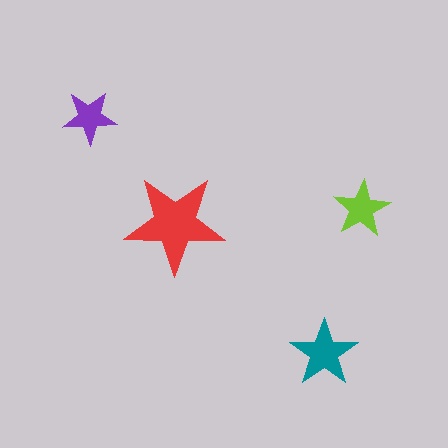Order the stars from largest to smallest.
the red one, the teal one, the lime one, the purple one.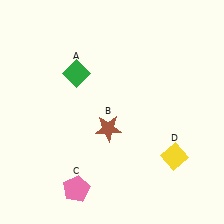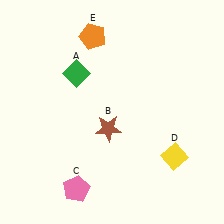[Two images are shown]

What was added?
An orange pentagon (E) was added in Image 2.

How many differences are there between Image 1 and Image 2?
There is 1 difference between the two images.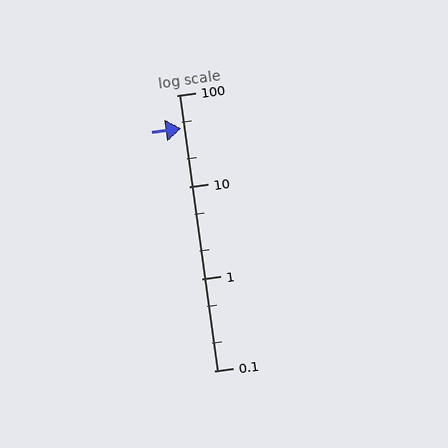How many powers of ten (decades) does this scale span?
The scale spans 3 decades, from 0.1 to 100.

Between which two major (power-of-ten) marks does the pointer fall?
The pointer is between 10 and 100.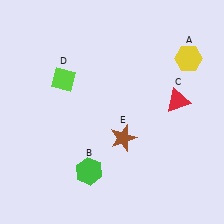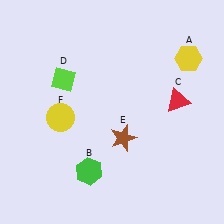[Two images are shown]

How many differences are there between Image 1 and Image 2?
There is 1 difference between the two images.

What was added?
A yellow circle (F) was added in Image 2.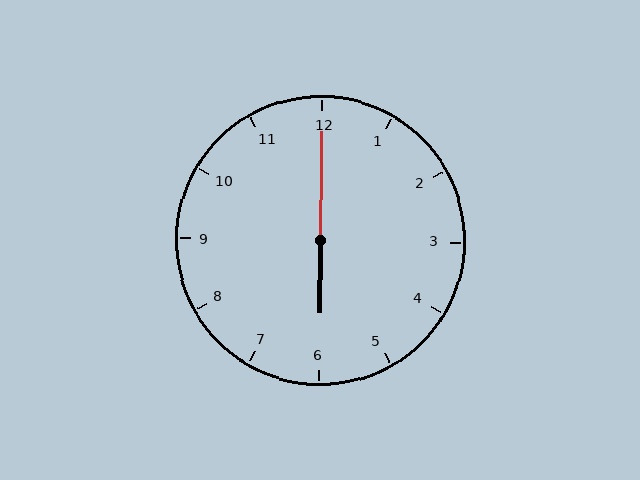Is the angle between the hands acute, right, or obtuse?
It is obtuse.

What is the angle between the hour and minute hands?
Approximately 180 degrees.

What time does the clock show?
6:00.